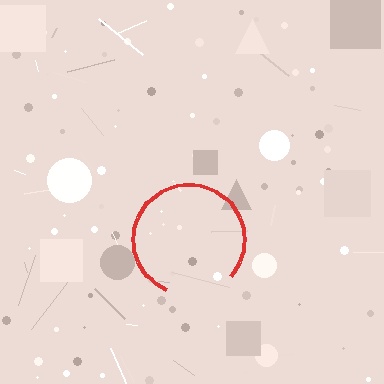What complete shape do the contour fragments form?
The contour fragments form a circle.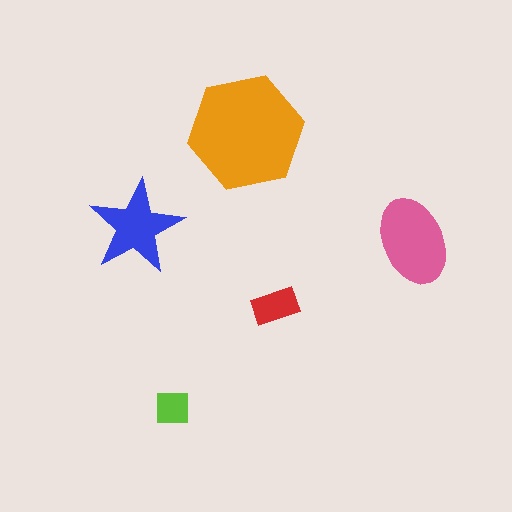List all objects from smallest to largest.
The lime square, the red rectangle, the blue star, the pink ellipse, the orange hexagon.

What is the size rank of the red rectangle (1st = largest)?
4th.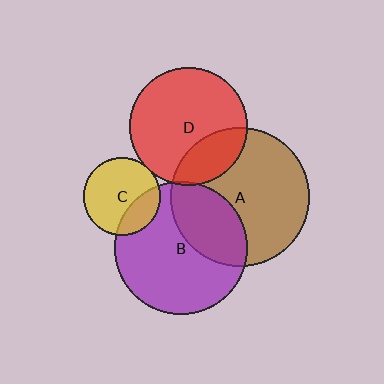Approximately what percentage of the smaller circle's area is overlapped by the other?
Approximately 25%.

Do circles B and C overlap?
Yes.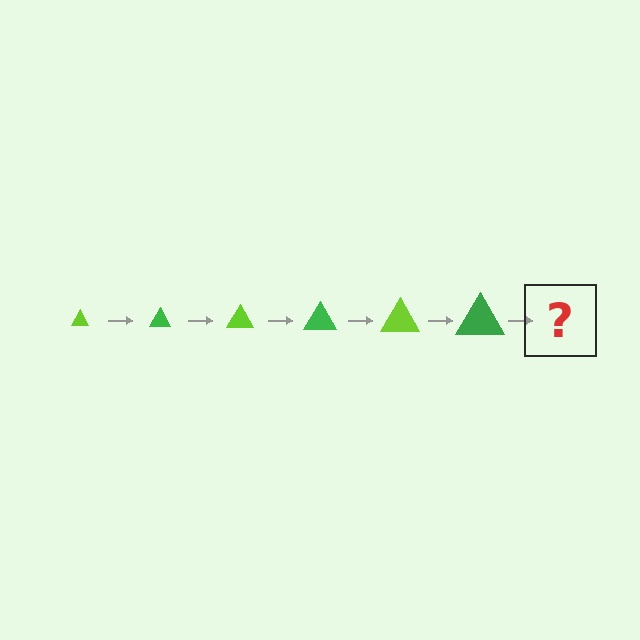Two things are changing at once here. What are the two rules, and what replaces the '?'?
The two rules are that the triangle grows larger each step and the color cycles through lime and green. The '?' should be a lime triangle, larger than the previous one.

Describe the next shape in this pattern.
It should be a lime triangle, larger than the previous one.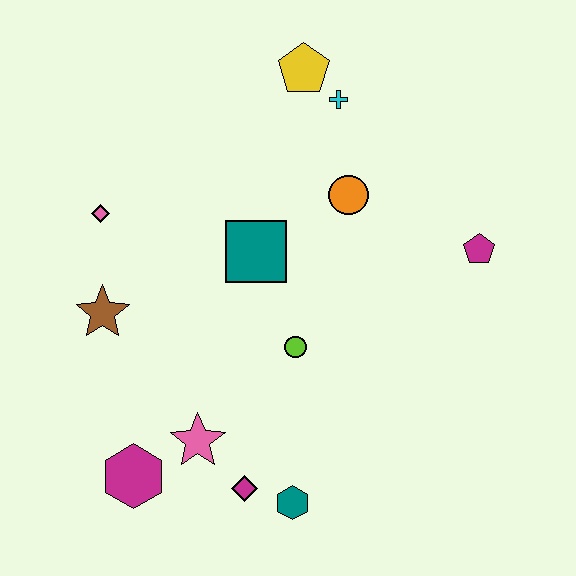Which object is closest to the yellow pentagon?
The cyan cross is closest to the yellow pentagon.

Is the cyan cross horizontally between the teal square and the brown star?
No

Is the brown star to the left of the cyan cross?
Yes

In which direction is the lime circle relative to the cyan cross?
The lime circle is below the cyan cross.